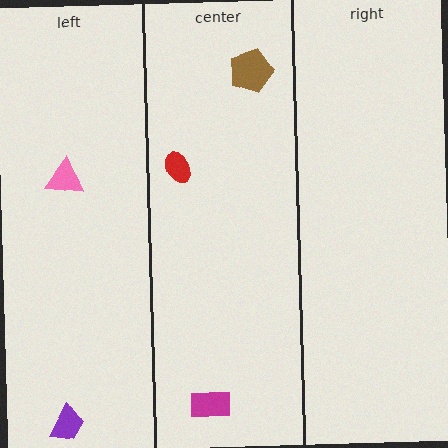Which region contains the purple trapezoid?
The left region.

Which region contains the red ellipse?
The center region.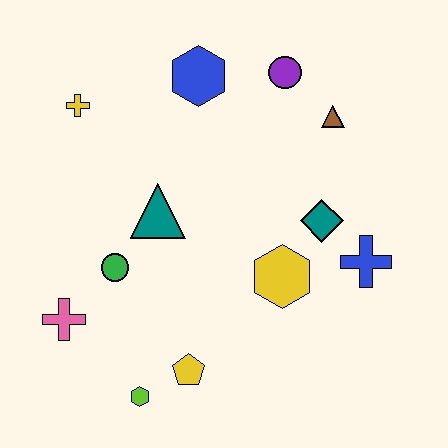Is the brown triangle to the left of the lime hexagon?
No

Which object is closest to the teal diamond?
The blue cross is closest to the teal diamond.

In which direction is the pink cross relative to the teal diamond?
The pink cross is to the left of the teal diamond.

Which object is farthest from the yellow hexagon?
The yellow cross is farthest from the yellow hexagon.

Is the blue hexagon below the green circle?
No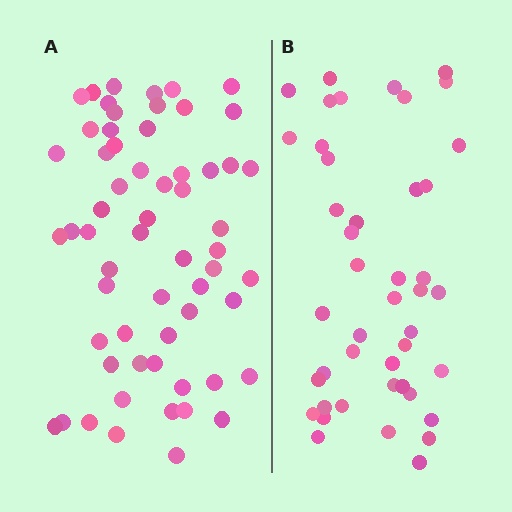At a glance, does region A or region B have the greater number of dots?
Region A (the left region) has more dots.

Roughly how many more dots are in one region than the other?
Region A has approximately 15 more dots than region B.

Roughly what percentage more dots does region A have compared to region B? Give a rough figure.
About 35% more.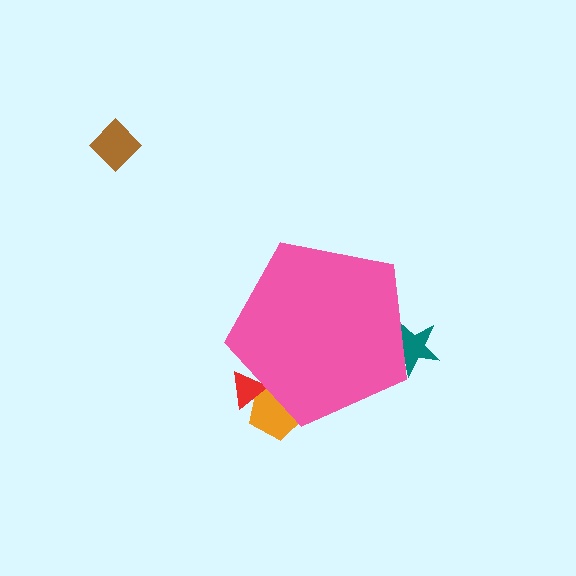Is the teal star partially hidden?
Yes, the teal star is partially hidden behind the pink pentagon.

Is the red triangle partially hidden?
Yes, the red triangle is partially hidden behind the pink pentagon.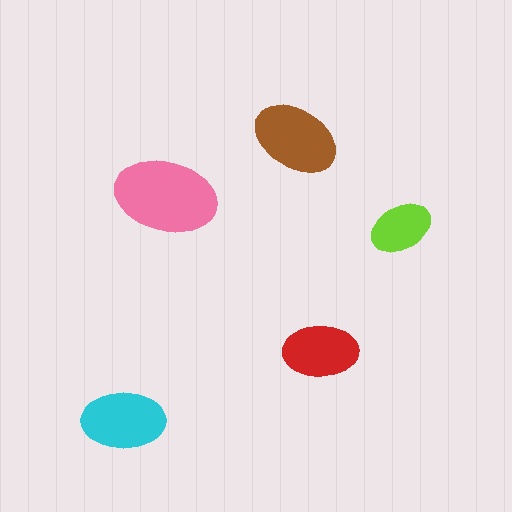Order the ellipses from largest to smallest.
the pink one, the brown one, the cyan one, the red one, the lime one.